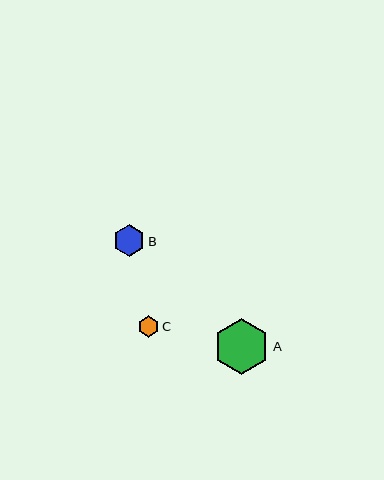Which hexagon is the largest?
Hexagon A is the largest with a size of approximately 56 pixels.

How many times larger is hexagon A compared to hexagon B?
Hexagon A is approximately 1.8 times the size of hexagon B.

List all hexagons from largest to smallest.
From largest to smallest: A, B, C.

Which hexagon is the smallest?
Hexagon C is the smallest with a size of approximately 22 pixels.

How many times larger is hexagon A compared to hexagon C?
Hexagon A is approximately 2.6 times the size of hexagon C.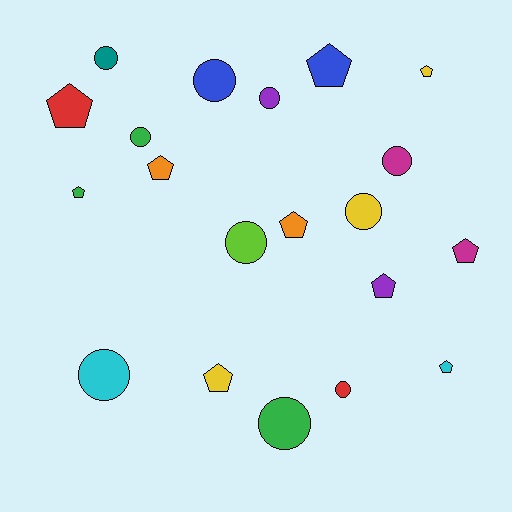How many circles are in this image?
There are 10 circles.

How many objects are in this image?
There are 20 objects.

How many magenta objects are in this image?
There are 2 magenta objects.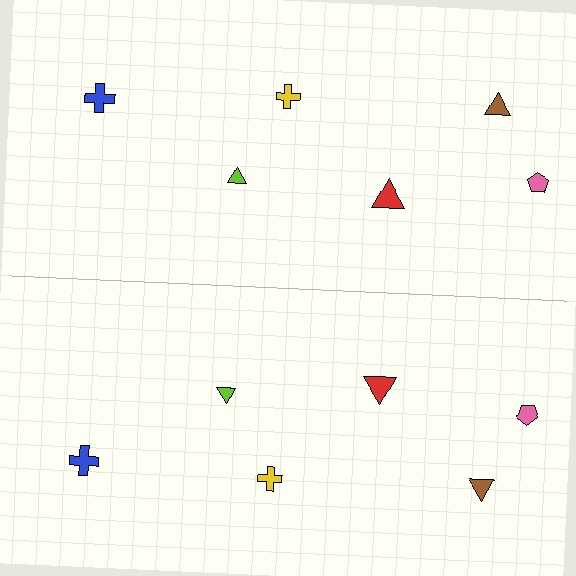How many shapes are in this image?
There are 12 shapes in this image.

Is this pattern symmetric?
Yes, this pattern has bilateral (reflection) symmetry.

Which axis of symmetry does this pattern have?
The pattern has a horizontal axis of symmetry running through the center of the image.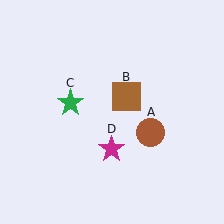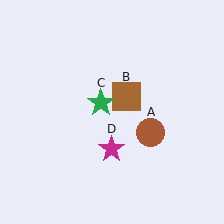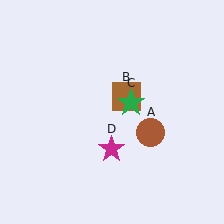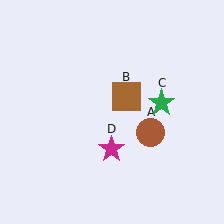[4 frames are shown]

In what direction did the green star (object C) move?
The green star (object C) moved right.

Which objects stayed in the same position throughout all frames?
Brown circle (object A) and brown square (object B) and magenta star (object D) remained stationary.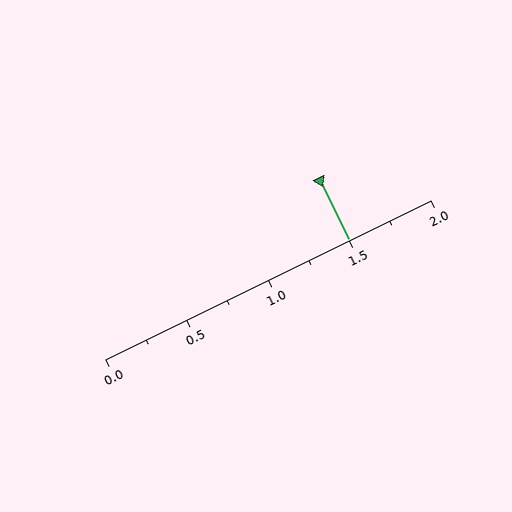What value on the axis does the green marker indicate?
The marker indicates approximately 1.5.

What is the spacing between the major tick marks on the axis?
The major ticks are spaced 0.5 apart.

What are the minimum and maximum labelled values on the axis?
The axis runs from 0.0 to 2.0.